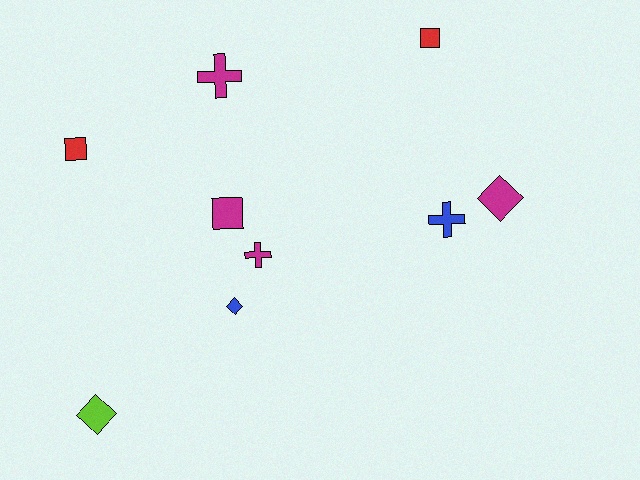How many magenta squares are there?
There is 1 magenta square.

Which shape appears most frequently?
Cross, with 3 objects.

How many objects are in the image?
There are 9 objects.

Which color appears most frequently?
Magenta, with 4 objects.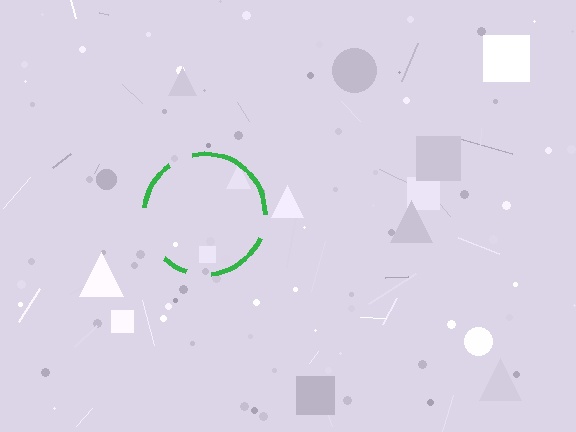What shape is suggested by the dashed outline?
The dashed outline suggests a circle.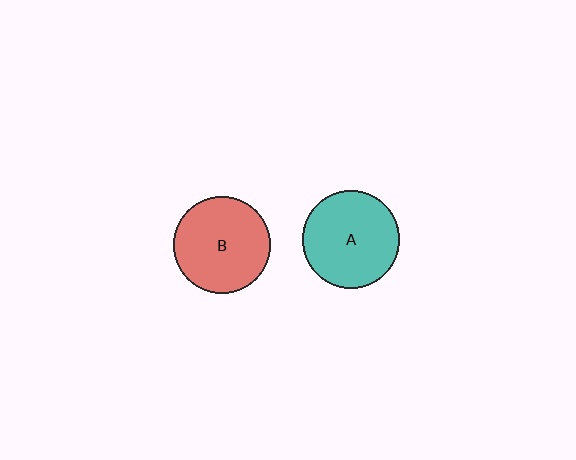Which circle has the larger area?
Circle A (teal).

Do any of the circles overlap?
No, none of the circles overlap.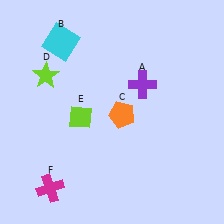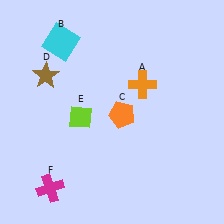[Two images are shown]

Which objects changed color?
A changed from purple to orange. D changed from lime to brown.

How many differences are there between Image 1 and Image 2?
There are 2 differences between the two images.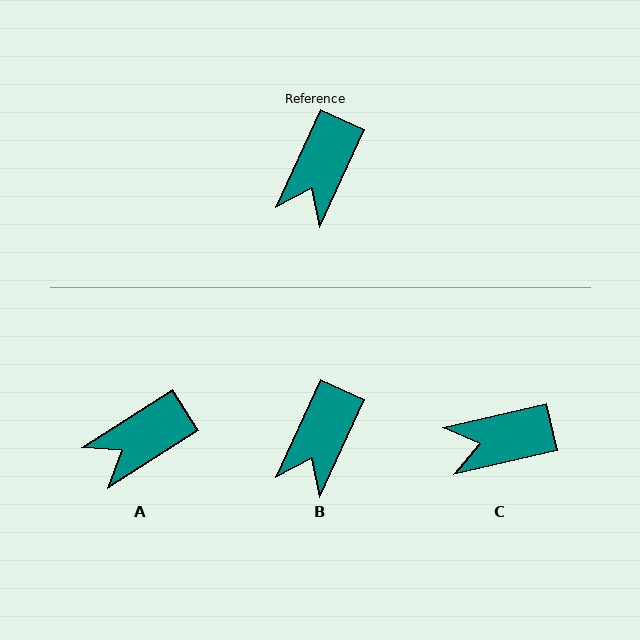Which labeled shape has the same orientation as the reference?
B.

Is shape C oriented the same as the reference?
No, it is off by about 52 degrees.